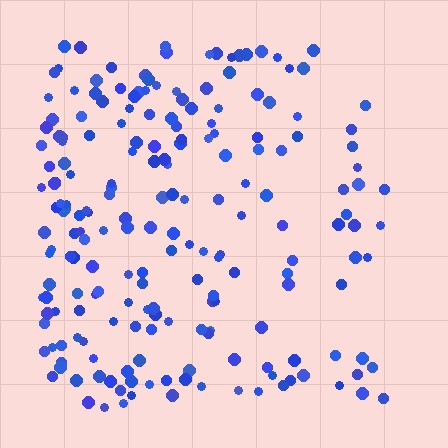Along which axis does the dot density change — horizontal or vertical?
Horizontal.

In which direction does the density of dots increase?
From right to left, with the left side densest.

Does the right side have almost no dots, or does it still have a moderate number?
Still a moderate number, just noticeably fewer than the left.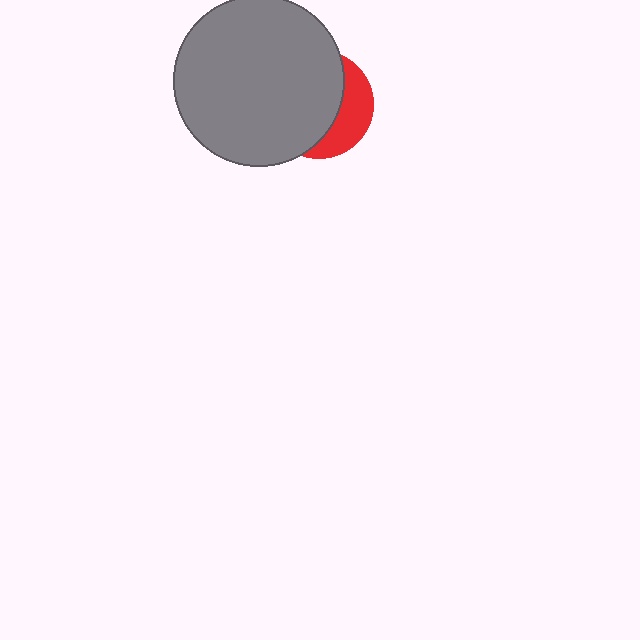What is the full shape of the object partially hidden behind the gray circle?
The partially hidden object is a red circle.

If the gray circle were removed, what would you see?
You would see the complete red circle.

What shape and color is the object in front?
The object in front is a gray circle.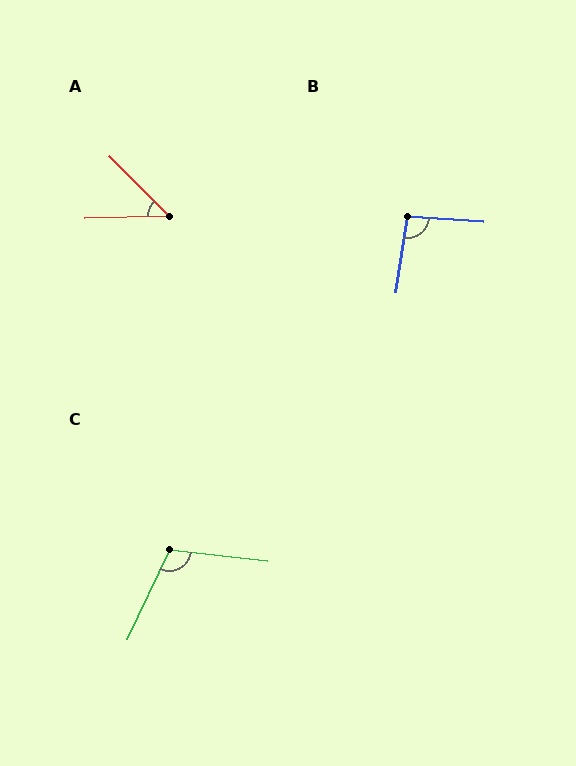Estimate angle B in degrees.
Approximately 95 degrees.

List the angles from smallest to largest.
A (47°), B (95°), C (109°).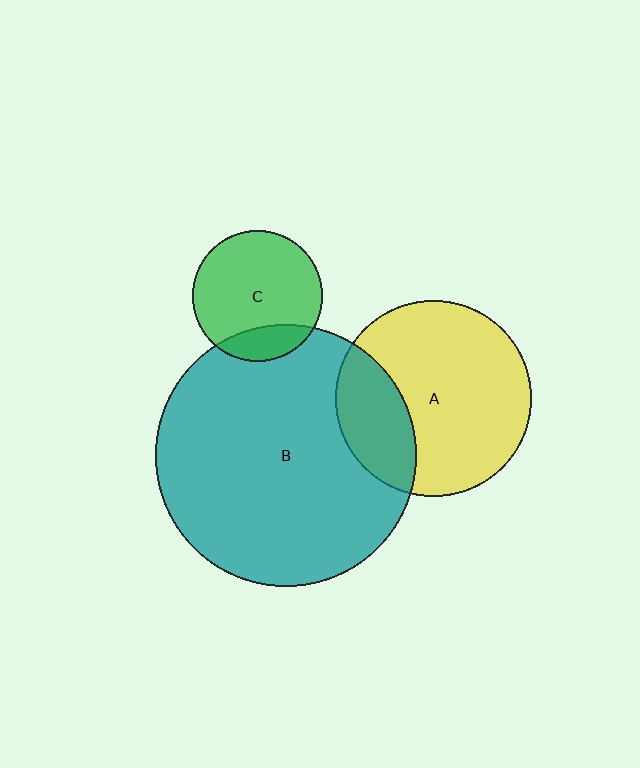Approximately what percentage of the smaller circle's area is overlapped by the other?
Approximately 15%.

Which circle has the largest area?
Circle B (teal).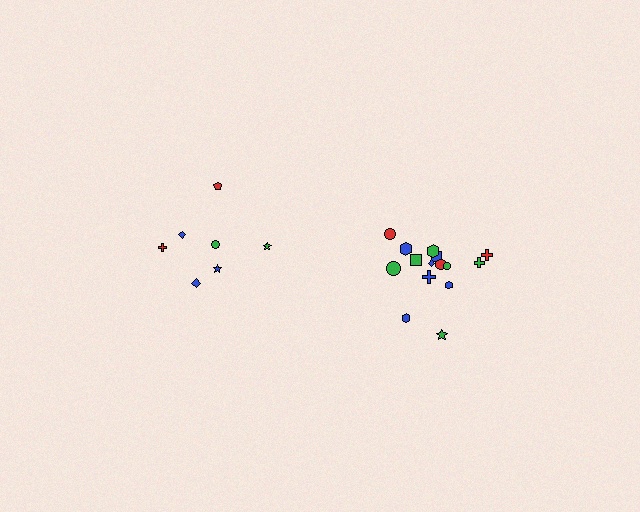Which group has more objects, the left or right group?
The right group.